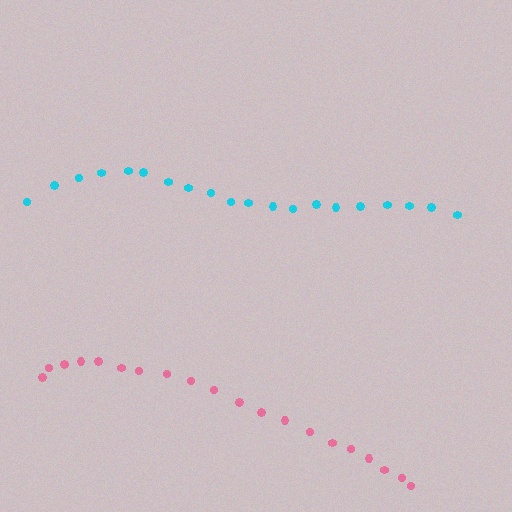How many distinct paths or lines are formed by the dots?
There are 2 distinct paths.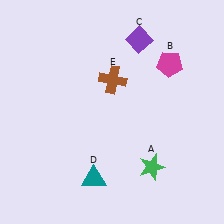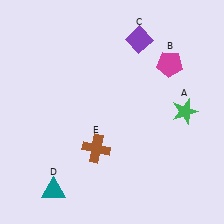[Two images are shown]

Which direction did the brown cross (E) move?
The brown cross (E) moved down.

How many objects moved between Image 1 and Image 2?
3 objects moved between the two images.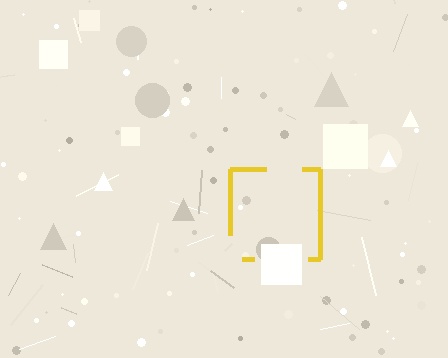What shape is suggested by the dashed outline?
The dashed outline suggests a square.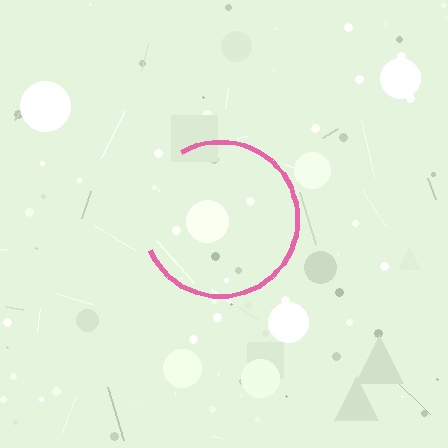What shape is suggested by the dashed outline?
The dashed outline suggests a circle.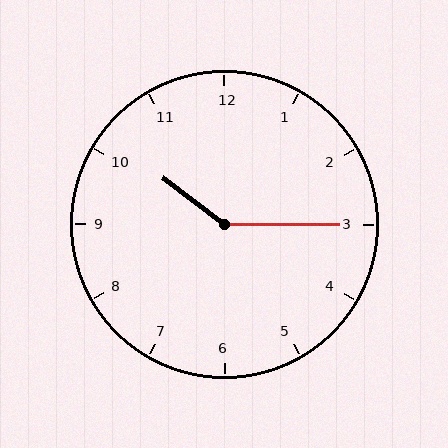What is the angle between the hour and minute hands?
Approximately 142 degrees.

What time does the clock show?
10:15.